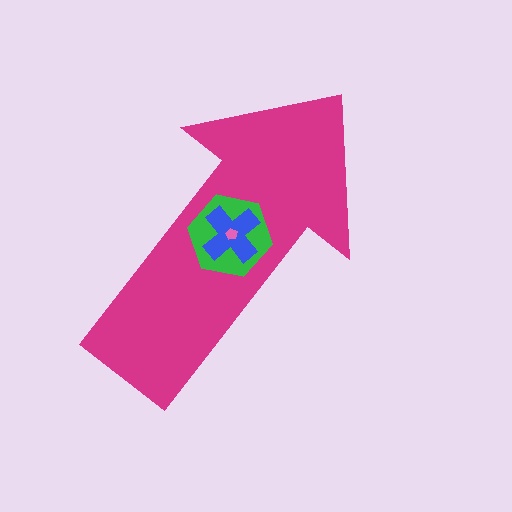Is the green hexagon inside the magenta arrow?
Yes.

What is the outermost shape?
The magenta arrow.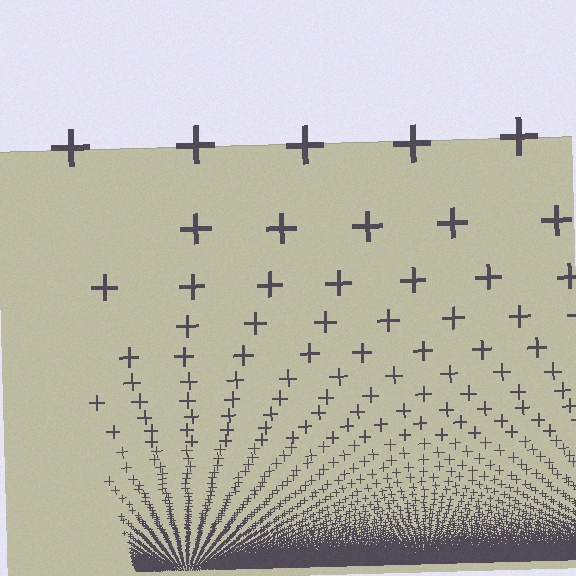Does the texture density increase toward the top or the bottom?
Density increases toward the bottom.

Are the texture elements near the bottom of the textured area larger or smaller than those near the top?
Smaller. The gradient is inverted — elements near the bottom are smaller and denser.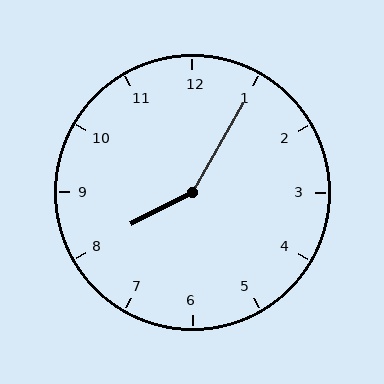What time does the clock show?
8:05.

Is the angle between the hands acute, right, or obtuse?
It is obtuse.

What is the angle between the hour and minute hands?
Approximately 148 degrees.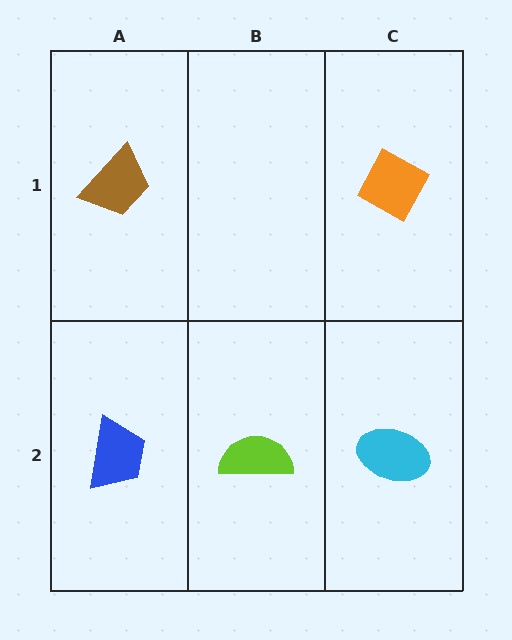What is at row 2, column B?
A lime semicircle.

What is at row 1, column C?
An orange diamond.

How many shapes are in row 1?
2 shapes.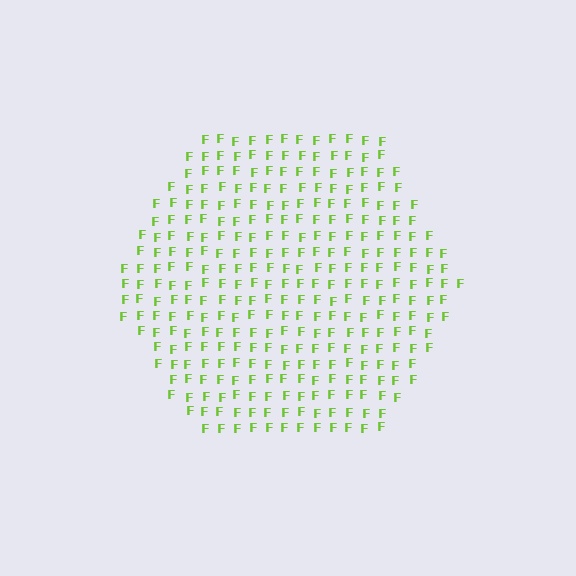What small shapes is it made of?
It is made of small letter F's.